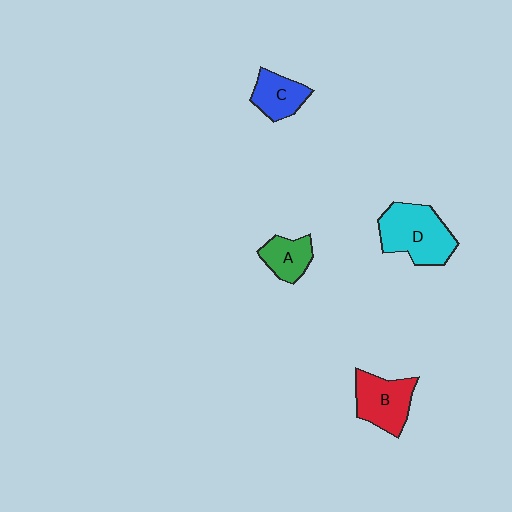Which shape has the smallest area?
Shape A (green).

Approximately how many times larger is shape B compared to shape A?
Approximately 1.5 times.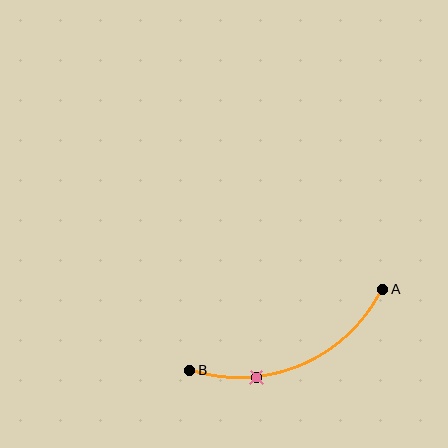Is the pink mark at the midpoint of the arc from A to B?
No. The pink mark lies on the arc but is closer to endpoint B. The arc midpoint would be at the point on the curve equidistant along the arc from both A and B.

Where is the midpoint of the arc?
The arc midpoint is the point on the curve farthest from the straight line joining A and B. It sits below that line.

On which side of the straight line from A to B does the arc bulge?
The arc bulges below the straight line connecting A and B.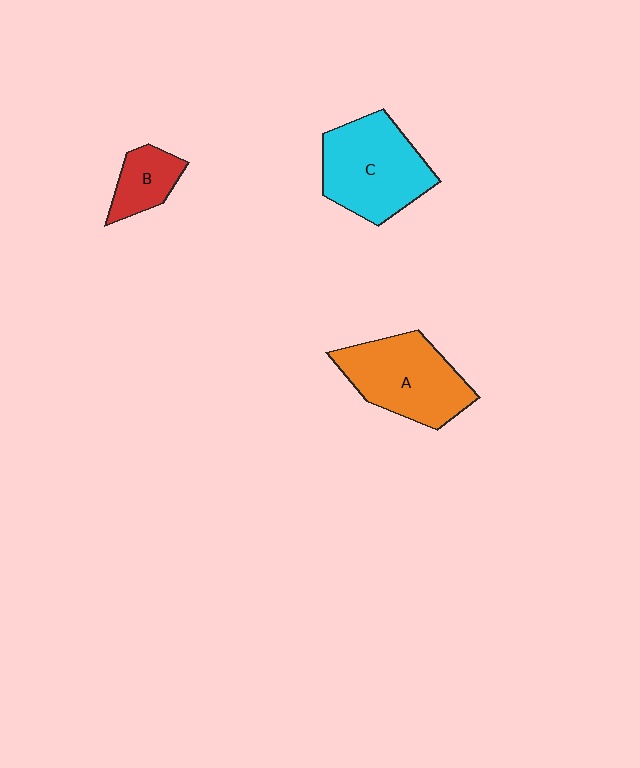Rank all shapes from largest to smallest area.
From largest to smallest: C (cyan), A (orange), B (red).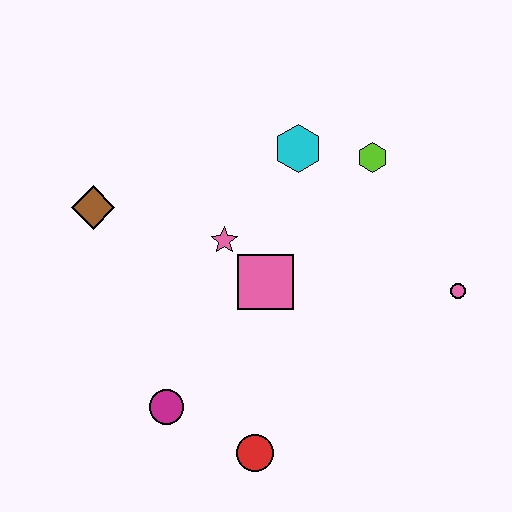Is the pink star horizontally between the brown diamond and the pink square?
Yes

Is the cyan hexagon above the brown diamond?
Yes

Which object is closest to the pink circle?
The lime hexagon is closest to the pink circle.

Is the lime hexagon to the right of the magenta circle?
Yes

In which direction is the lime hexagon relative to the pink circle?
The lime hexagon is above the pink circle.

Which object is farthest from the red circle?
The lime hexagon is farthest from the red circle.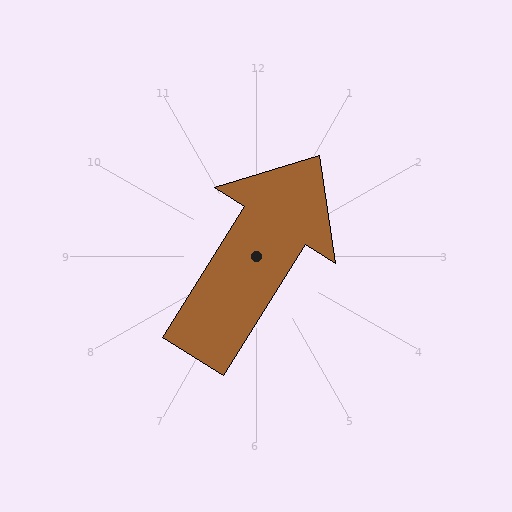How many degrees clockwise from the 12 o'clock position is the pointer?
Approximately 32 degrees.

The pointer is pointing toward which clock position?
Roughly 1 o'clock.